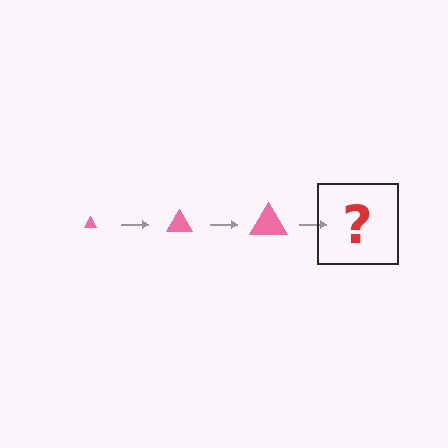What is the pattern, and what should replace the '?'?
The pattern is that the triangle gets progressively larger each step. The '?' should be a pink triangle, larger than the previous one.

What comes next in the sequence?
The next element should be a pink triangle, larger than the previous one.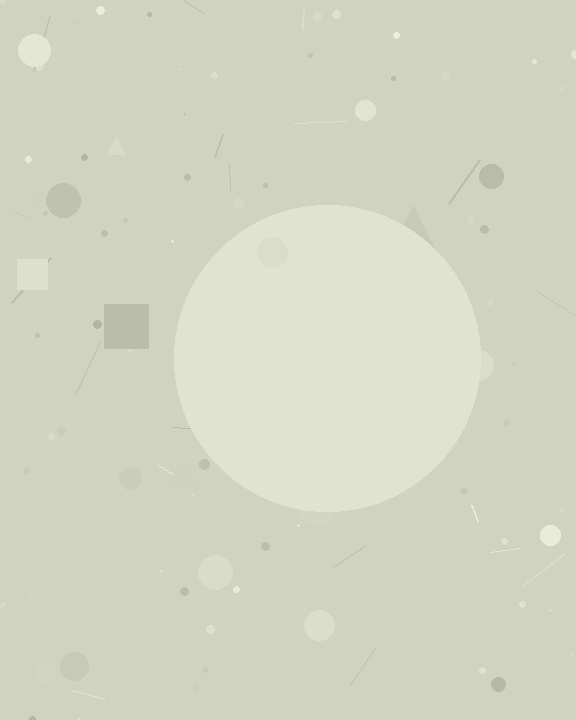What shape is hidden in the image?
A circle is hidden in the image.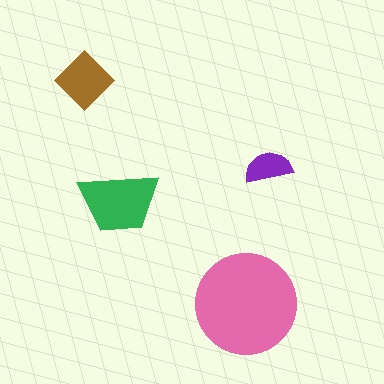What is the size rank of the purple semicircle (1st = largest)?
4th.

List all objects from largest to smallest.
The pink circle, the green trapezoid, the brown diamond, the purple semicircle.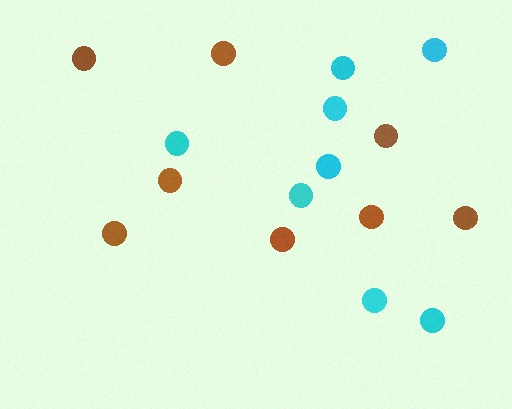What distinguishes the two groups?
There are 2 groups: one group of cyan circles (8) and one group of brown circles (8).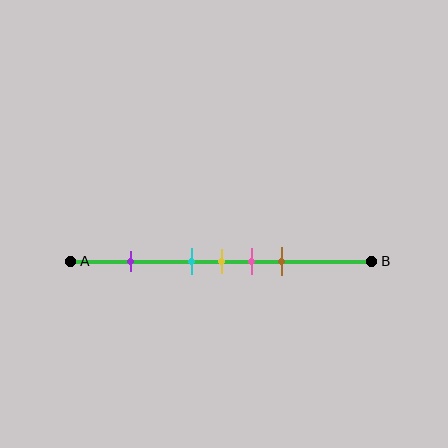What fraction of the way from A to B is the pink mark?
The pink mark is approximately 60% (0.6) of the way from A to B.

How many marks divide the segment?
There are 5 marks dividing the segment.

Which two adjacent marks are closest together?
The cyan and yellow marks are the closest adjacent pair.